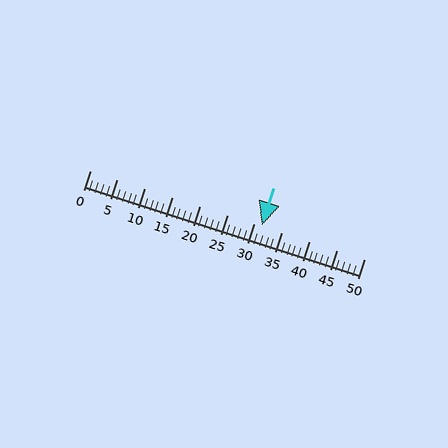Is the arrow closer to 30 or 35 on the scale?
The arrow is closer to 30.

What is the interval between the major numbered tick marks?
The major tick marks are spaced 5 units apart.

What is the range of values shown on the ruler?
The ruler shows values from 0 to 50.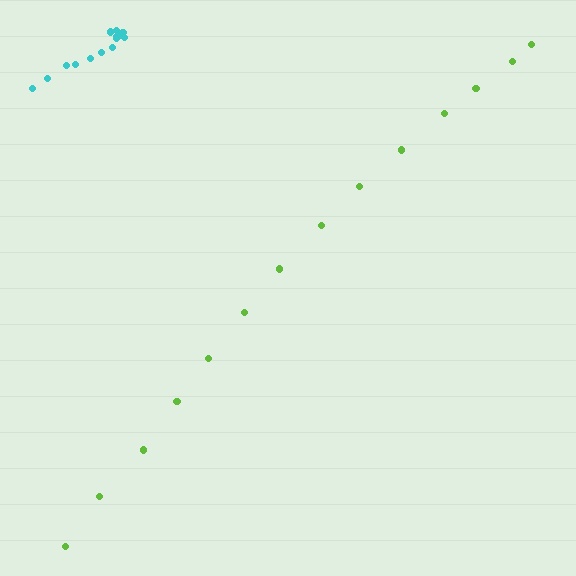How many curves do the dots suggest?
There are 2 distinct paths.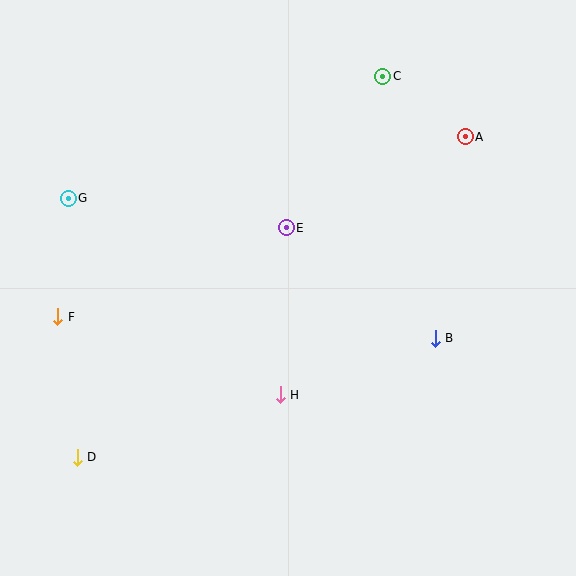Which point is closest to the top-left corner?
Point G is closest to the top-left corner.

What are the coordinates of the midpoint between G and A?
The midpoint between G and A is at (267, 168).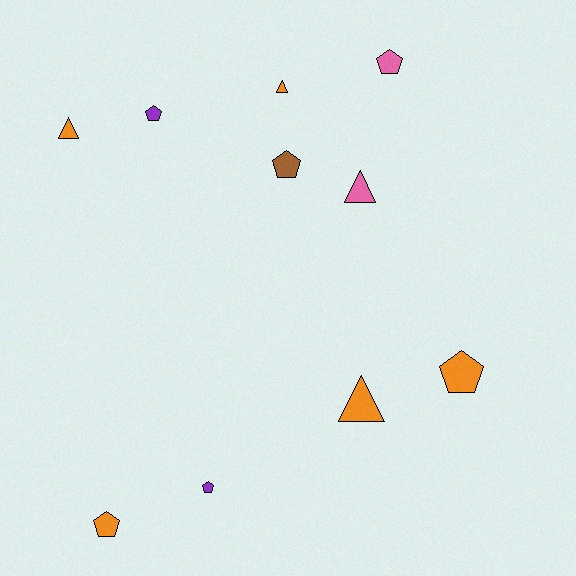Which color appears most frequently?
Orange, with 5 objects.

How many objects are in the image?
There are 10 objects.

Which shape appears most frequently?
Pentagon, with 6 objects.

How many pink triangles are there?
There is 1 pink triangle.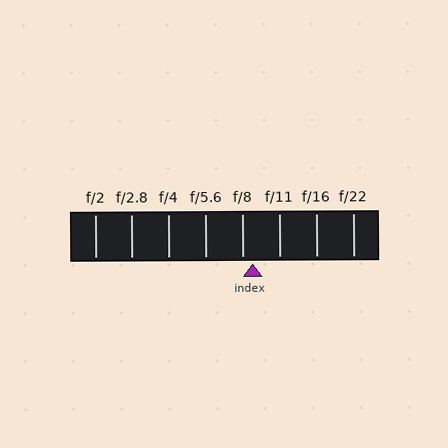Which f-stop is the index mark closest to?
The index mark is closest to f/8.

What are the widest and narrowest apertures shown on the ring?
The widest aperture shown is f/2 and the narrowest is f/22.